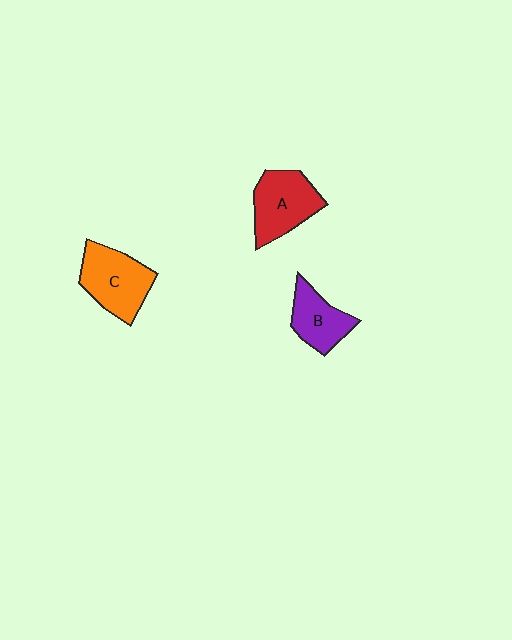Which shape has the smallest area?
Shape B (purple).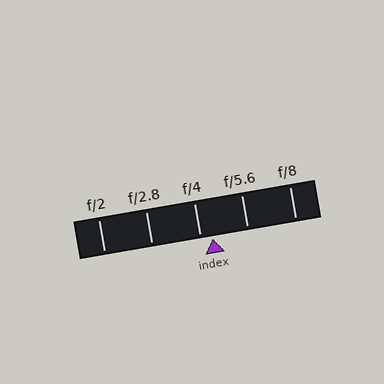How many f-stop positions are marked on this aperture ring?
There are 5 f-stop positions marked.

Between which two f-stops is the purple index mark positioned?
The index mark is between f/4 and f/5.6.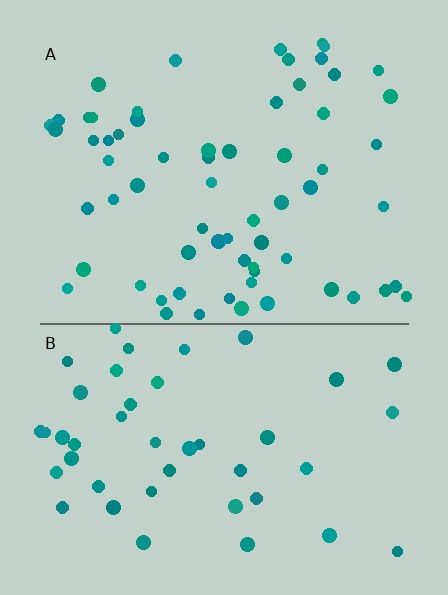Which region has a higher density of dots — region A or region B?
A (the top).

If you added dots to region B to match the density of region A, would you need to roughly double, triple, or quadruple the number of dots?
Approximately double.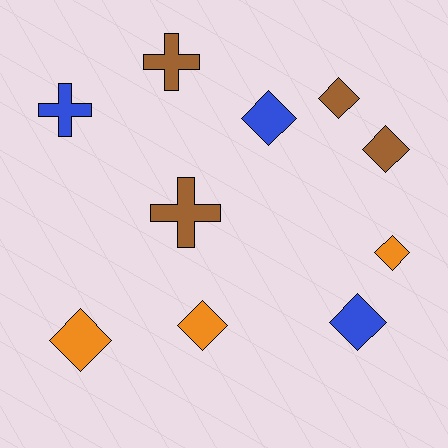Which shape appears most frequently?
Diamond, with 7 objects.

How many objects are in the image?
There are 10 objects.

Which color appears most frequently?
Brown, with 4 objects.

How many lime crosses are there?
There are no lime crosses.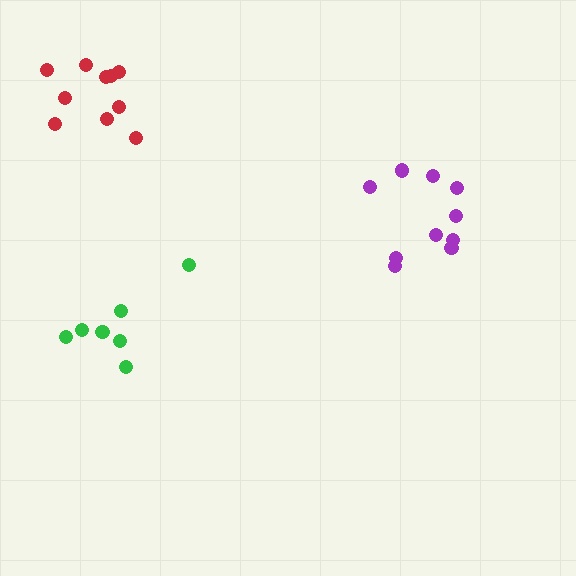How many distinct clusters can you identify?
There are 3 distinct clusters.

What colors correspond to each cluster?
The clusters are colored: red, purple, green.